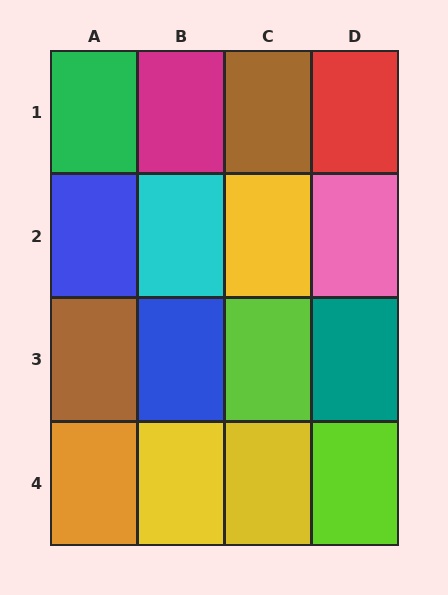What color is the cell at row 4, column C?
Yellow.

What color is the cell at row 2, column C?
Yellow.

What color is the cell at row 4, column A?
Orange.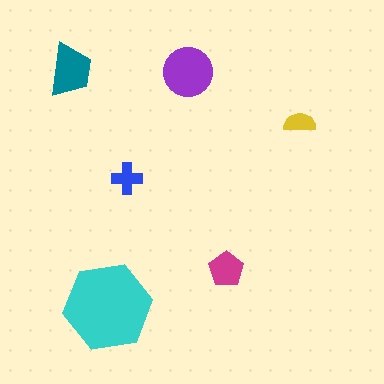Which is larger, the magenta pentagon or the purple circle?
The purple circle.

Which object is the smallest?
The yellow semicircle.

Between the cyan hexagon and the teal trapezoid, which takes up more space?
The cyan hexagon.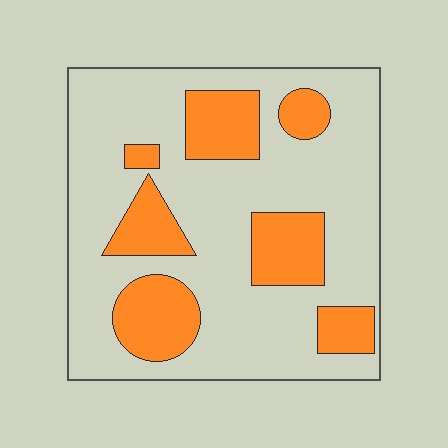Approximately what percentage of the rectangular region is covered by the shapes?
Approximately 25%.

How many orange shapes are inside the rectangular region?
7.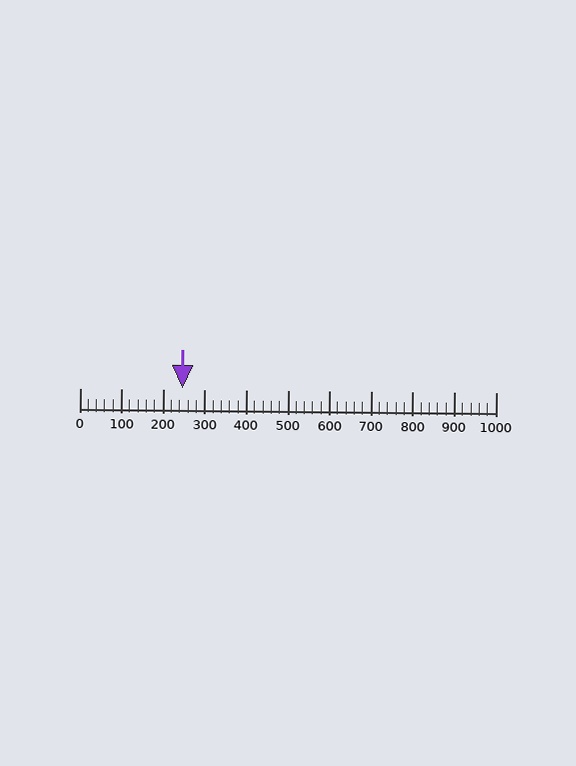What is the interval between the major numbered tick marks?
The major tick marks are spaced 100 units apart.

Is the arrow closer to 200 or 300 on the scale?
The arrow is closer to 200.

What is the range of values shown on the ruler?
The ruler shows values from 0 to 1000.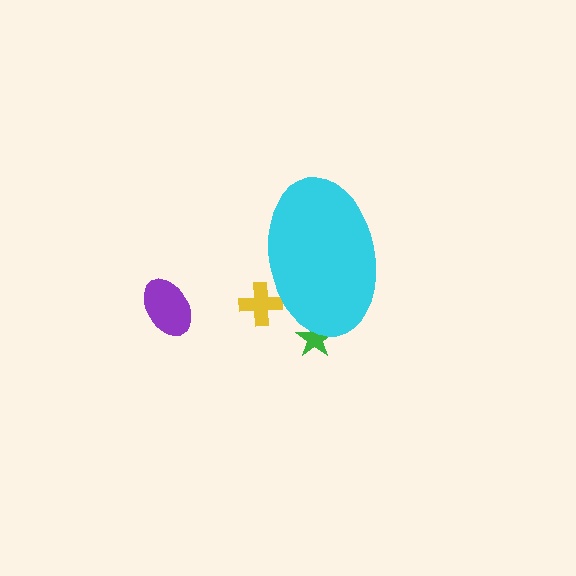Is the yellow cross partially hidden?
Yes, the yellow cross is partially hidden behind the cyan ellipse.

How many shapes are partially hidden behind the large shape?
2 shapes are partially hidden.